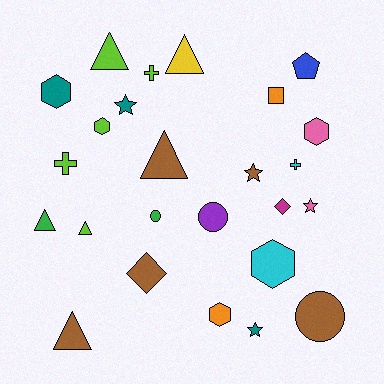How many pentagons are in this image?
There is 1 pentagon.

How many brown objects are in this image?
There are 5 brown objects.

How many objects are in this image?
There are 25 objects.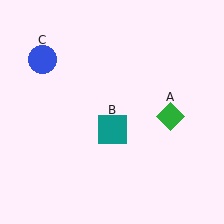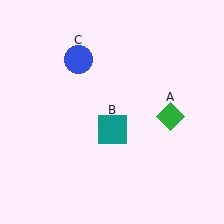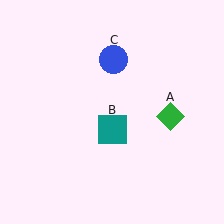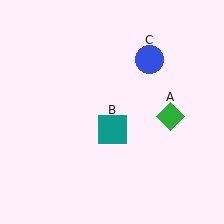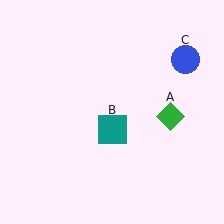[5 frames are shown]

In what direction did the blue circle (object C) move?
The blue circle (object C) moved right.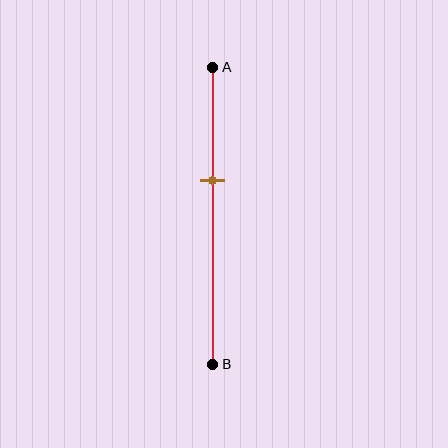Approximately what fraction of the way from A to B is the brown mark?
The brown mark is approximately 40% of the way from A to B.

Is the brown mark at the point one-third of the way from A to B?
No, the mark is at about 40% from A, not at the 33% one-third point.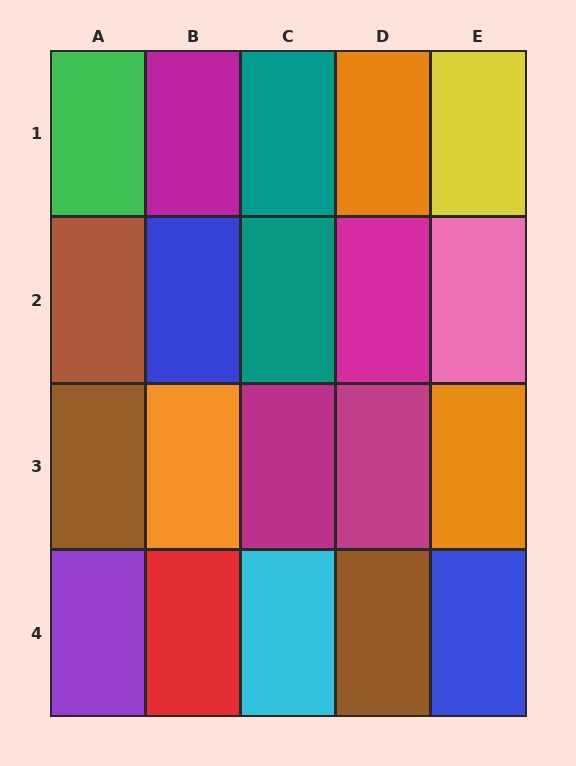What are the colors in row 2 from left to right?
Brown, blue, teal, magenta, pink.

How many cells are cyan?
1 cell is cyan.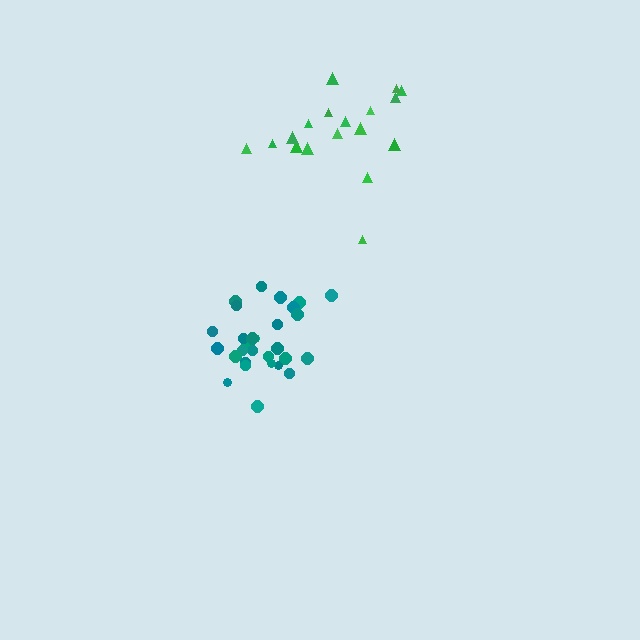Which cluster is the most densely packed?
Teal.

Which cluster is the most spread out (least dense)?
Green.